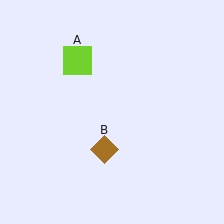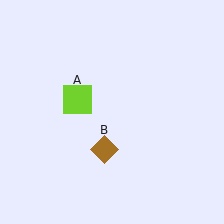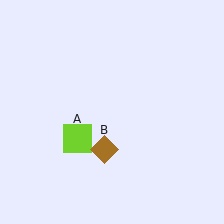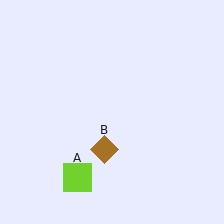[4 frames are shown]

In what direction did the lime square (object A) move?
The lime square (object A) moved down.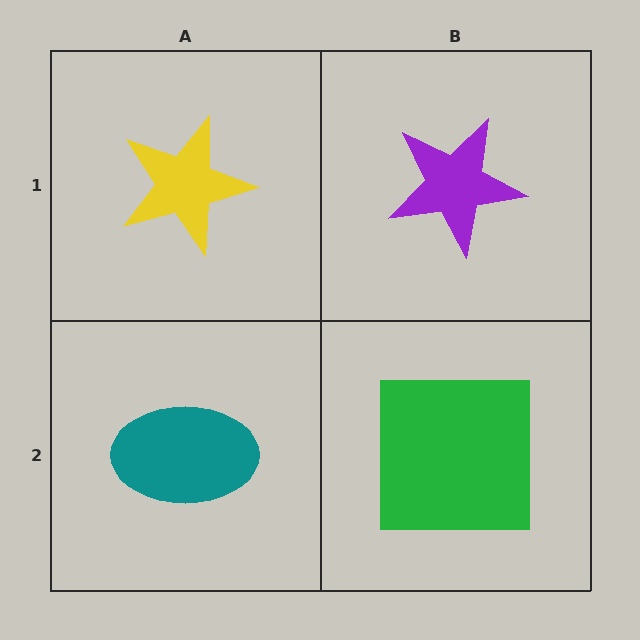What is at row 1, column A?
A yellow star.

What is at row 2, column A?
A teal ellipse.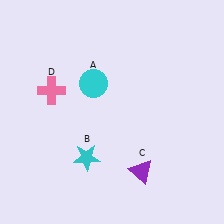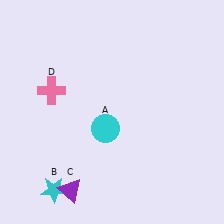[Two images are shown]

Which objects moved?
The objects that moved are: the cyan circle (A), the cyan star (B), the purple triangle (C).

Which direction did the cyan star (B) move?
The cyan star (B) moved left.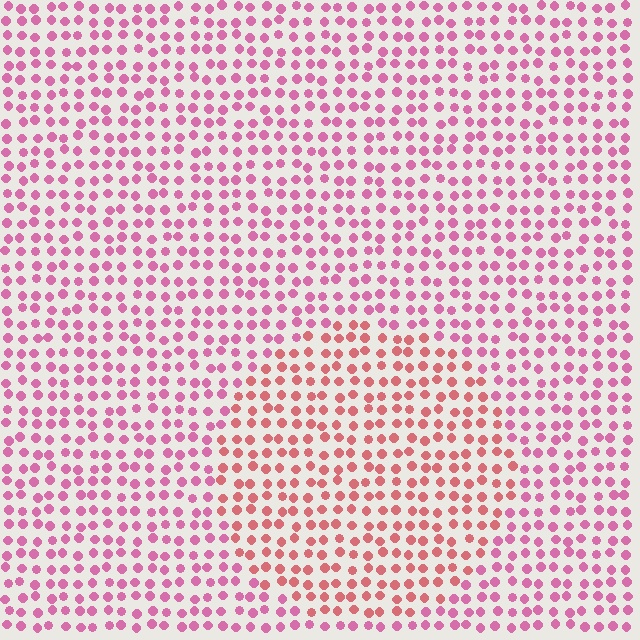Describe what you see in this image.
The image is filled with small pink elements in a uniform arrangement. A circle-shaped region is visible where the elements are tinted to a slightly different hue, forming a subtle color boundary.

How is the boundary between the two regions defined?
The boundary is defined purely by a slight shift in hue (about 30 degrees). Spacing, size, and orientation are identical on both sides.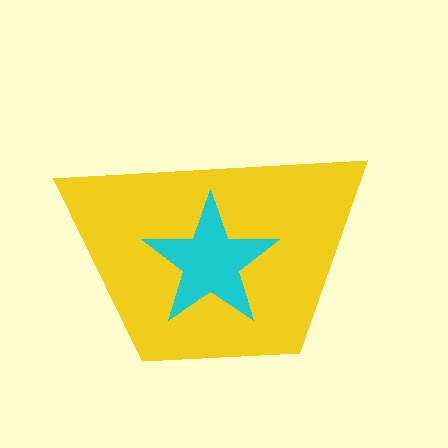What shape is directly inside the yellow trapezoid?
The cyan star.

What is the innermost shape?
The cyan star.